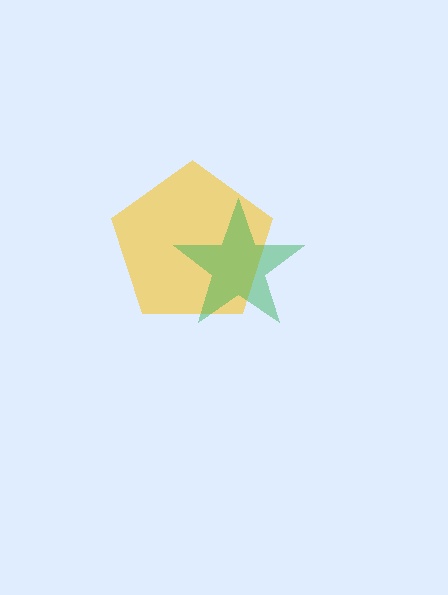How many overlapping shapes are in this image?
There are 2 overlapping shapes in the image.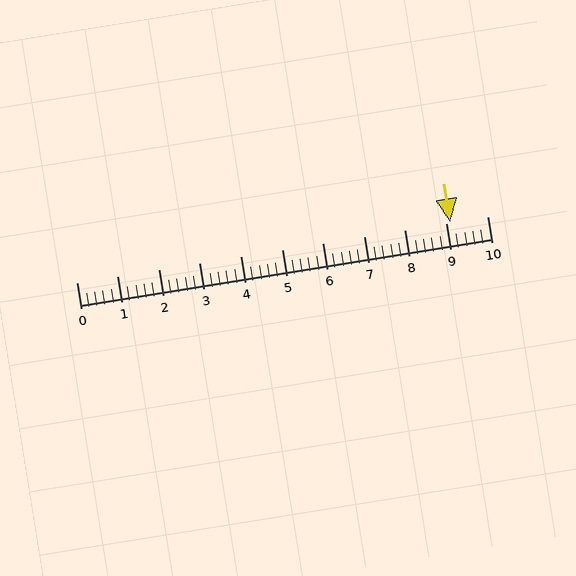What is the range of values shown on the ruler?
The ruler shows values from 0 to 10.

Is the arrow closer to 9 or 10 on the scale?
The arrow is closer to 9.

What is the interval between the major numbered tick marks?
The major tick marks are spaced 1 units apart.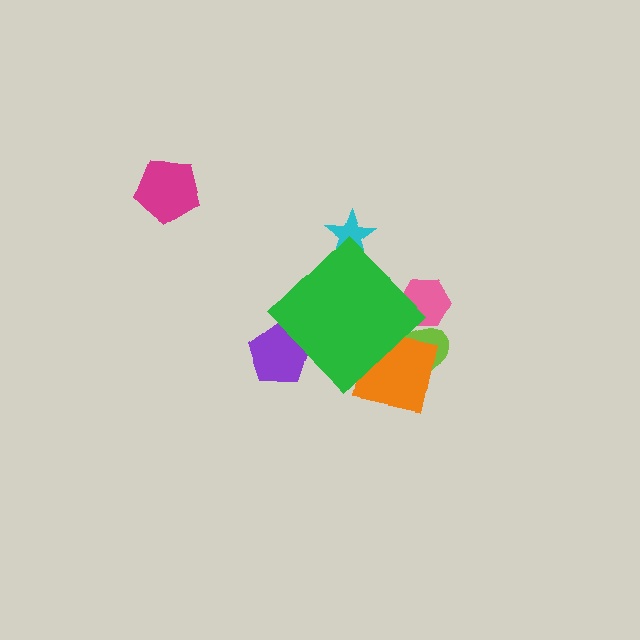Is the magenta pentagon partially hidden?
No, the magenta pentagon is fully visible.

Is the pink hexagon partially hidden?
Yes, the pink hexagon is partially hidden behind the green diamond.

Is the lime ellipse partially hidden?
Yes, the lime ellipse is partially hidden behind the green diamond.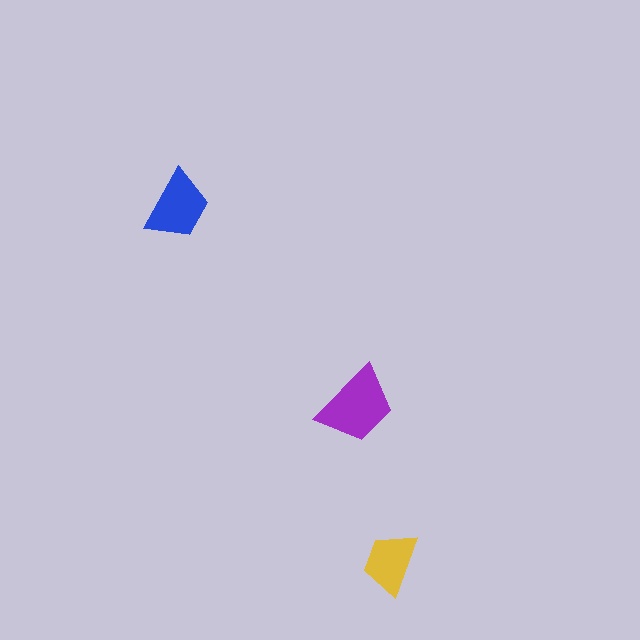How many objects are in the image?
There are 3 objects in the image.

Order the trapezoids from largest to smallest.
the purple one, the blue one, the yellow one.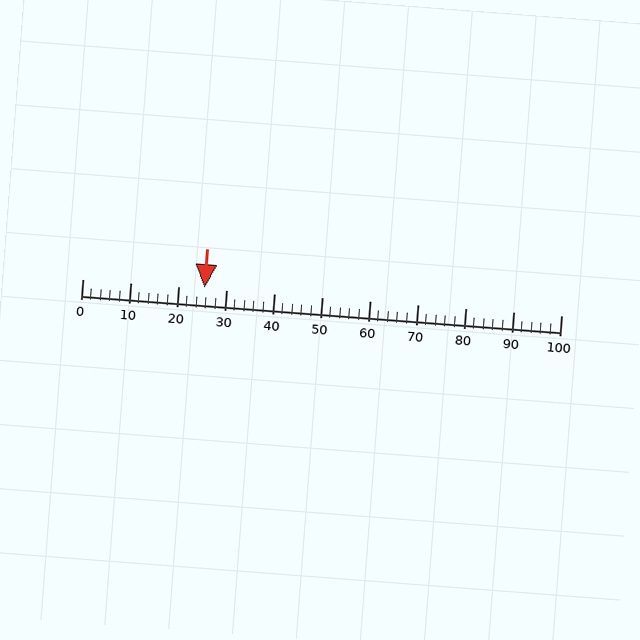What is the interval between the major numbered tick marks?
The major tick marks are spaced 10 units apart.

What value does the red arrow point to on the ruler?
The red arrow points to approximately 26.